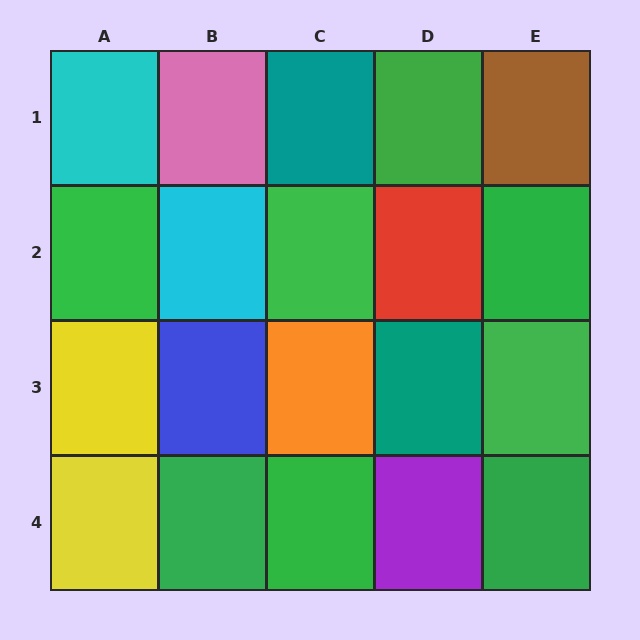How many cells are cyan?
2 cells are cyan.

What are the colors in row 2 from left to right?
Green, cyan, green, red, green.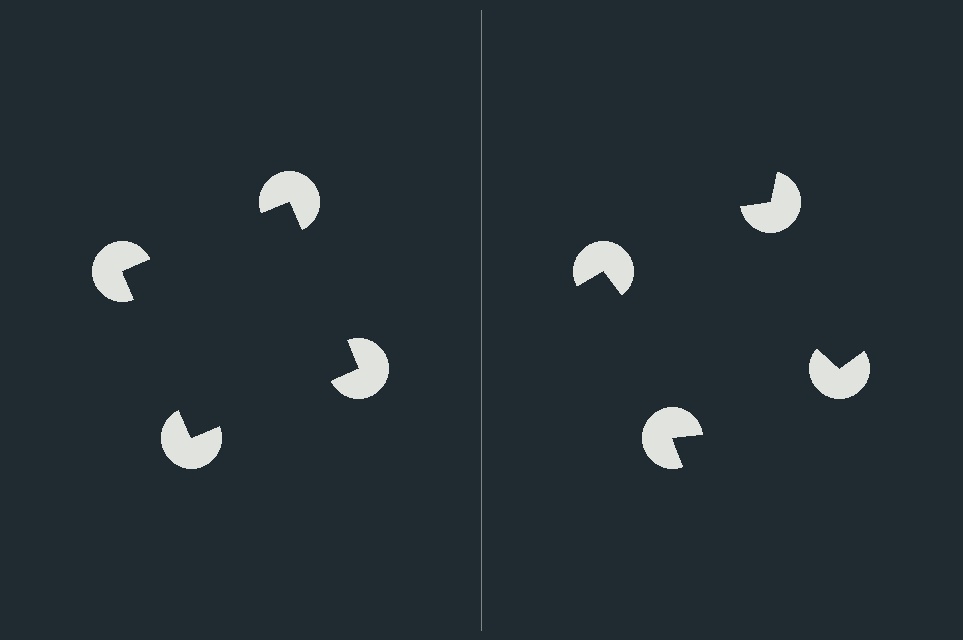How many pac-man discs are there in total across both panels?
8 — 4 on each side.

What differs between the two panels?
The pac-man discs are positioned identically on both sides; only the wedge orientations differ. On the left they align to a square; on the right they are misaligned.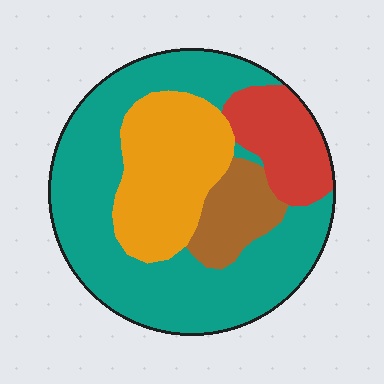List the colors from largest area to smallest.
From largest to smallest: teal, orange, red, brown.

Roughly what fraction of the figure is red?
Red covers around 15% of the figure.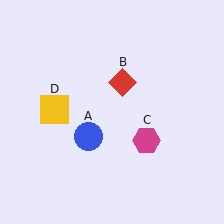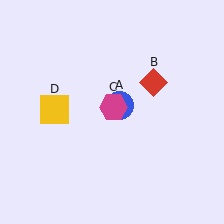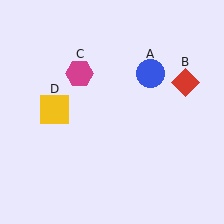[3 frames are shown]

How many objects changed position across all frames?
3 objects changed position: blue circle (object A), red diamond (object B), magenta hexagon (object C).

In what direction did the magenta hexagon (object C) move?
The magenta hexagon (object C) moved up and to the left.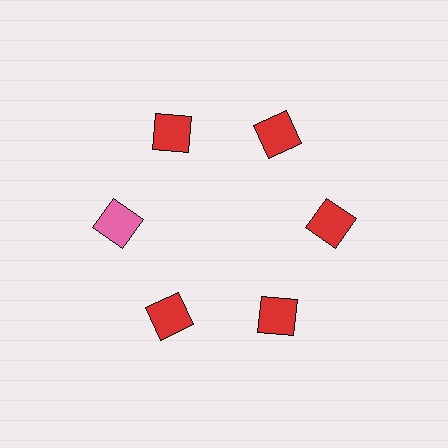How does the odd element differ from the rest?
It has a different color: pink instead of red.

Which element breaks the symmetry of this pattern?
The pink square at roughly the 9 o'clock position breaks the symmetry. All other shapes are red squares.